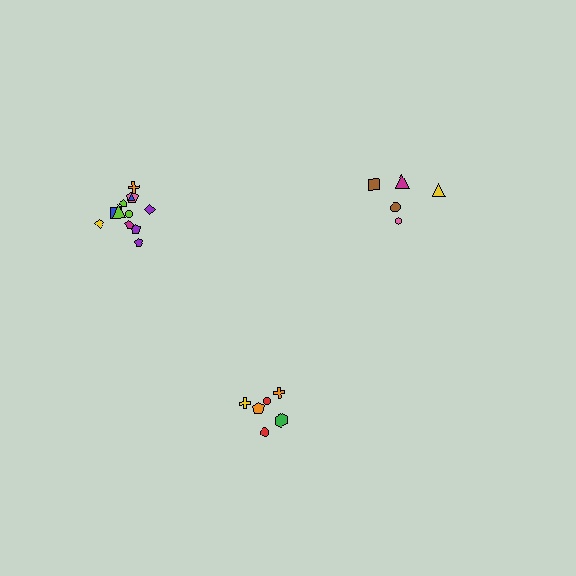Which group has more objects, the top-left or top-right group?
The top-left group.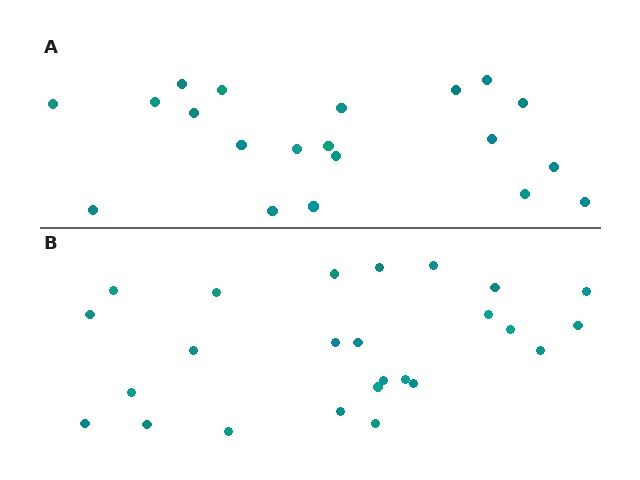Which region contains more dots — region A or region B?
Region B (the bottom region) has more dots.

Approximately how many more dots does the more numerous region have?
Region B has about 5 more dots than region A.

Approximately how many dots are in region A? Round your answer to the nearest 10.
About 20 dots.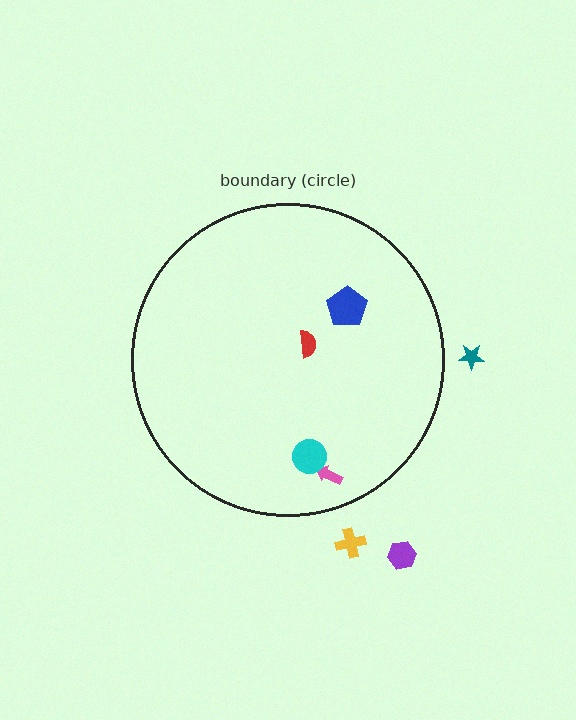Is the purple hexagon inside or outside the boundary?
Outside.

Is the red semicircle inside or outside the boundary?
Inside.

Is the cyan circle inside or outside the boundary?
Inside.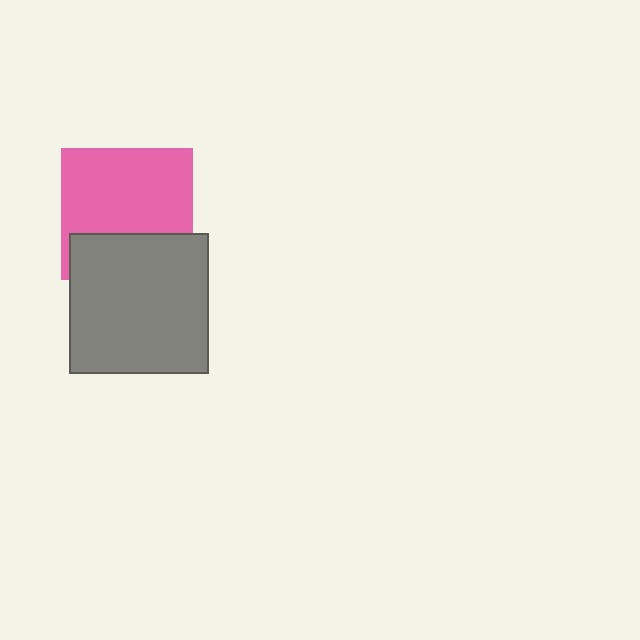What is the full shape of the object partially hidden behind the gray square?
The partially hidden object is a pink square.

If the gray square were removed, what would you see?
You would see the complete pink square.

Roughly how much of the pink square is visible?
Most of it is visible (roughly 67%).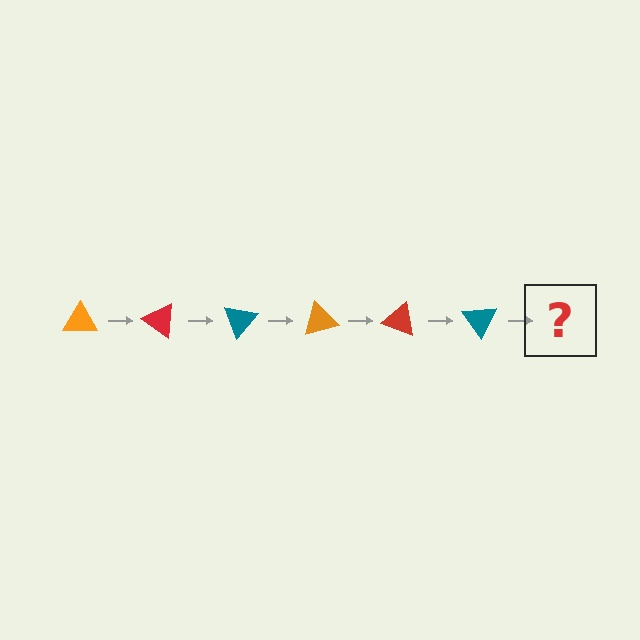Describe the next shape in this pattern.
It should be an orange triangle, rotated 210 degrees from the start.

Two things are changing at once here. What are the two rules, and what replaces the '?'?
The two rules are that it rotates 35 degrees each step and the color cycles through orange, red, and teal. The '?' should be an orange triangle, rotated 210 degrees from the start.